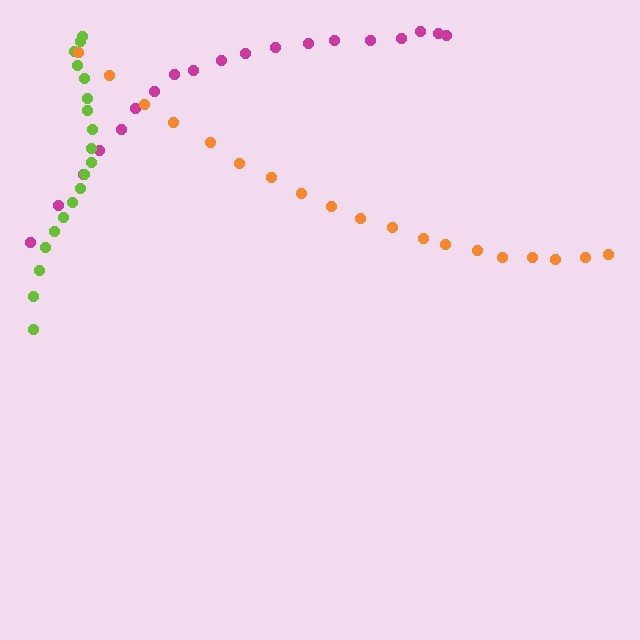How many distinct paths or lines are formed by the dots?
There are 3 distinct paths.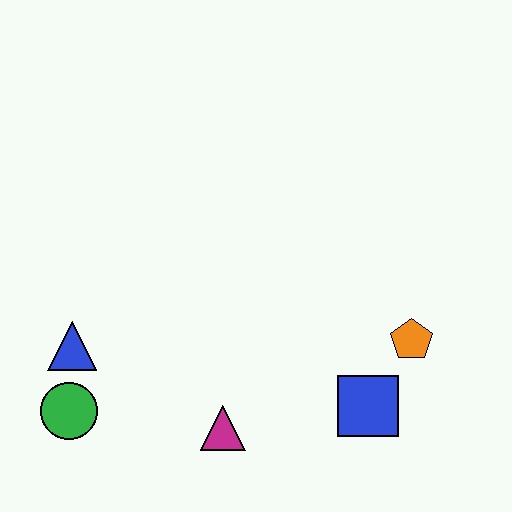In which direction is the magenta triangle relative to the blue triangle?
The magenta triangle is to the right of the blue triangle.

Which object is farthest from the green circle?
The orange pentagon is farthest from the green circle.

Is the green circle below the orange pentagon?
Yes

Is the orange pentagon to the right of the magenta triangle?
Yes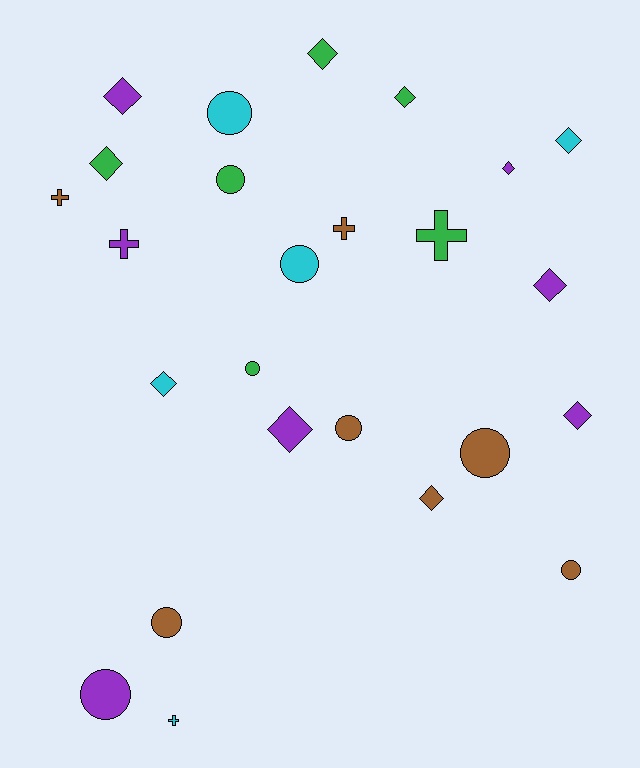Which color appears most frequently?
Brown, with 7 objects.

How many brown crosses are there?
There are 2 brown crosses.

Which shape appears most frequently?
Diamond, with 11 objects.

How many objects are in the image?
There are 25 objects.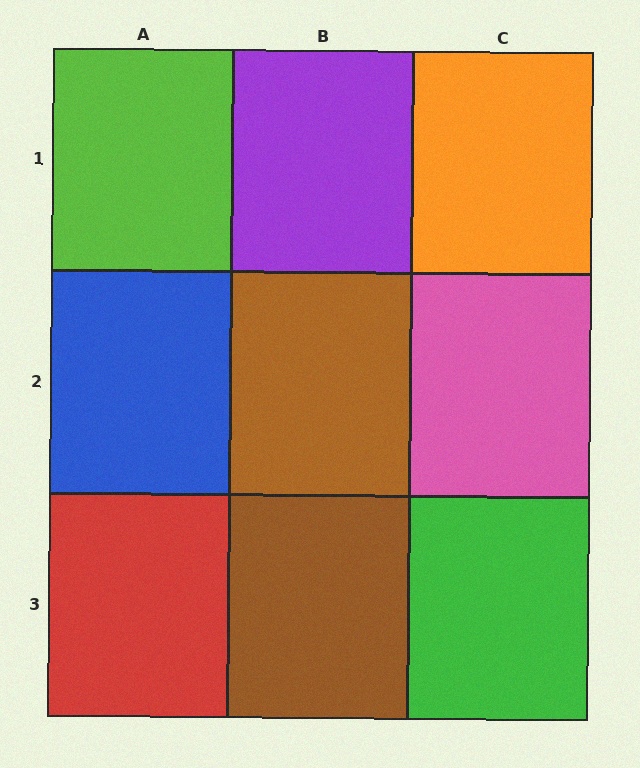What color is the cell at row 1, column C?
Orange.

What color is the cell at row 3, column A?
Red.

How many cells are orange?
1 cell is orange.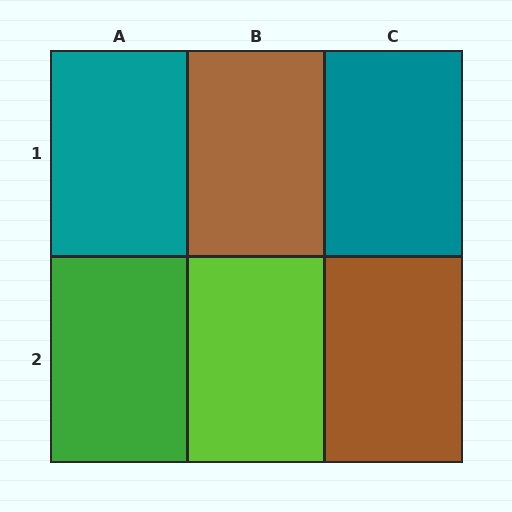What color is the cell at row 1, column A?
Teal.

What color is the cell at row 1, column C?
Teal.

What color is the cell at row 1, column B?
Brown.